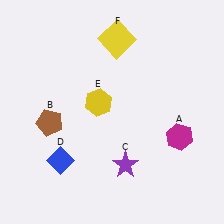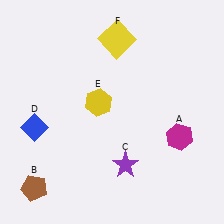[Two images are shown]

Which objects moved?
The objects that moved are: the brown pentagon (B), the blue diamond (D).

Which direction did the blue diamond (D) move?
The blue diamond (D) moved up.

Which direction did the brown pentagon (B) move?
The brown pentagon (B) moved down.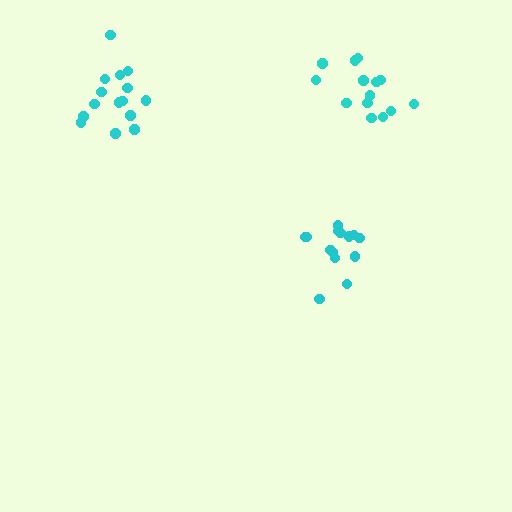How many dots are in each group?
Group 1: 14 dots, Group 2: 14 dots, Group 3: 15 dots (43 total).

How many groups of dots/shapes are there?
There are 3 groups.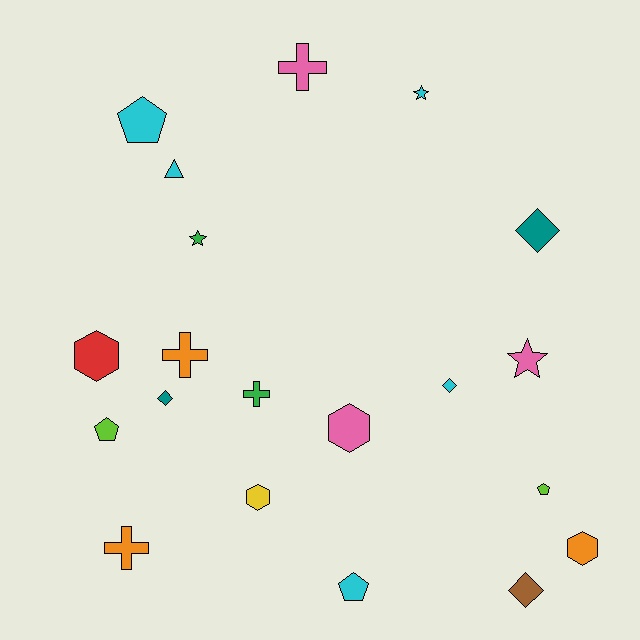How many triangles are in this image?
There is 1 triangle.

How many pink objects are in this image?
There are 3 pink objects.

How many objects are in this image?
There are 20 objects.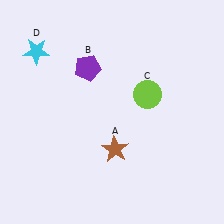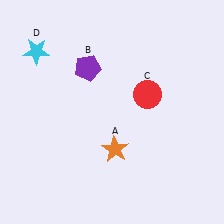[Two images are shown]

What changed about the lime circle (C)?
In Image 1, C is lime. In Image 2, it changed to red.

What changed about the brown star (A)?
In Image 1, A is brown. In Image 2, it changed to orange.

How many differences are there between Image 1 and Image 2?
There are 2 differences between the two images.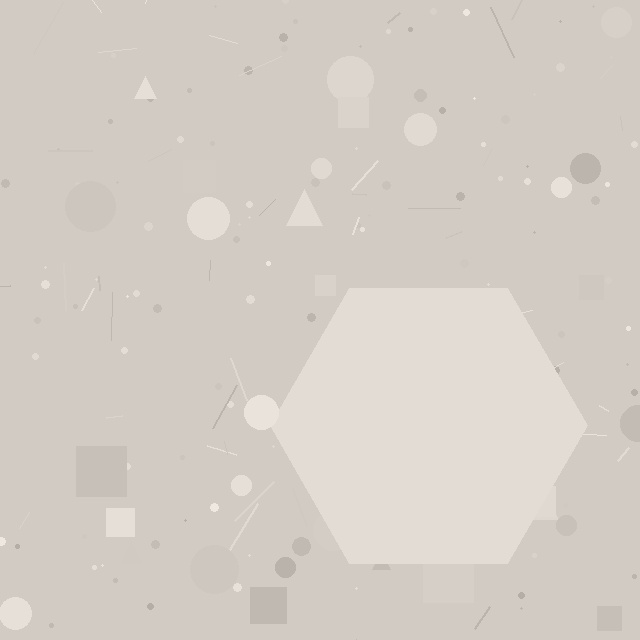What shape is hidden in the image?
A hexagon is hidden in the image.